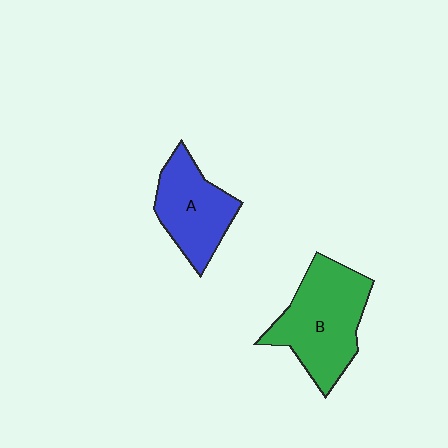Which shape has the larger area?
Shape B (green).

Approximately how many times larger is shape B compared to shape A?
Approximately 1.4 times.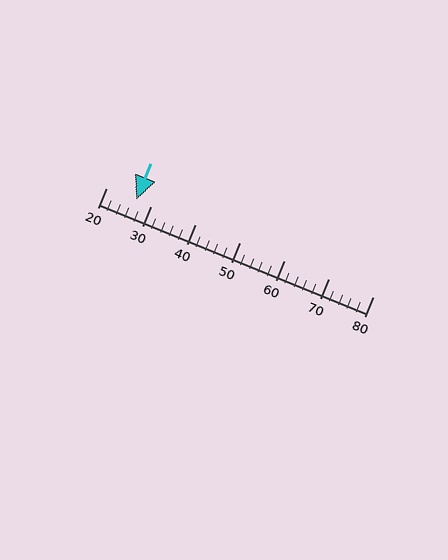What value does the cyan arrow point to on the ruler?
The cyan arrow points to approximately 27.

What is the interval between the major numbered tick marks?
The major tick marks are spaced 10 units apart.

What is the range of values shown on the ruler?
The ruler shows values from 20 to 80.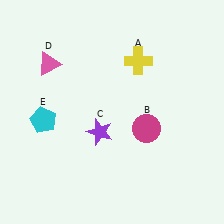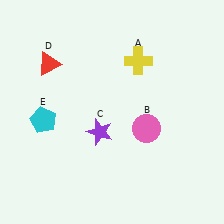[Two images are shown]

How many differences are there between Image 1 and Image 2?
There are 2 differences between the two images.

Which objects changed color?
B changed from magenta to pink. D changed from pink to red.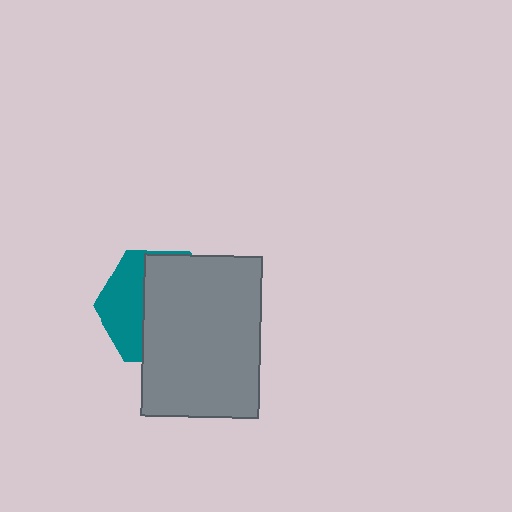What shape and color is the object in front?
The object in front is a gray rectangle.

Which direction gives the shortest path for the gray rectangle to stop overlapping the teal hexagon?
Moving right gives the shortest separation.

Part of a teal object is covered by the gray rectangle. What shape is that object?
It is a hexagon.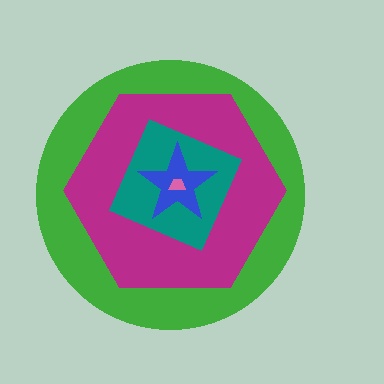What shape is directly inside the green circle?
The magenta hexagon.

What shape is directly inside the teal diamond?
The blue star.